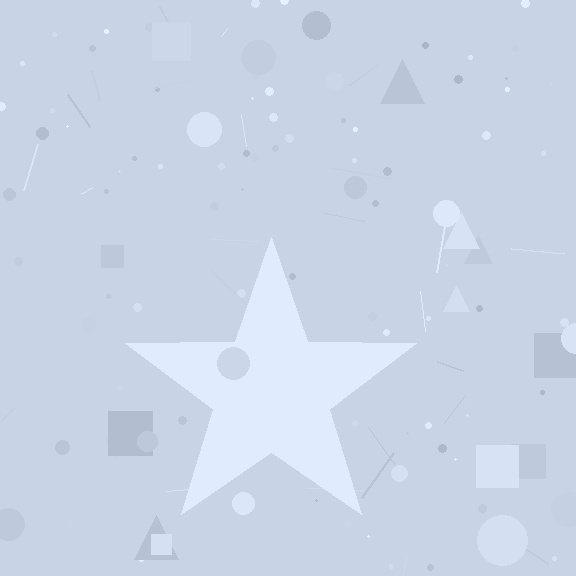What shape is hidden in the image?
A star is hidden in the image.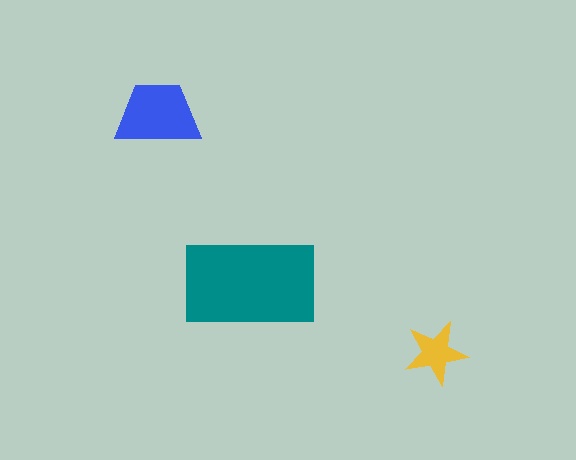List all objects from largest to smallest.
The teal rectangle, the blue trapezoid, the yellow star.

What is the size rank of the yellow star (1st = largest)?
3rd.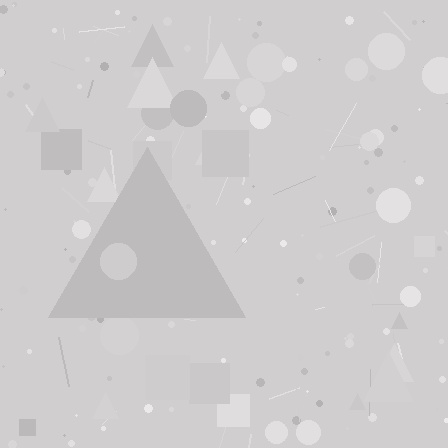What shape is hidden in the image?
A triangle is hidden in the image.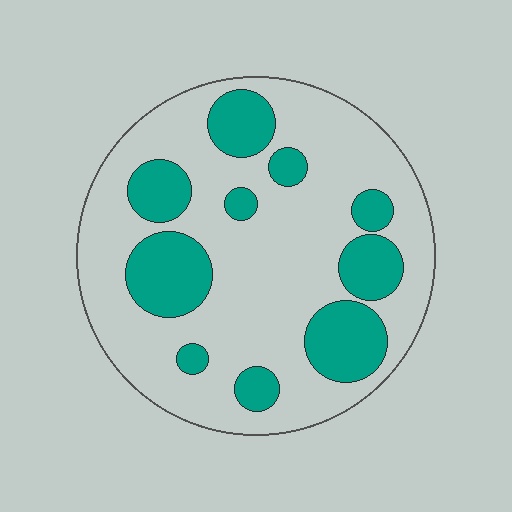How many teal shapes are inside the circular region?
10.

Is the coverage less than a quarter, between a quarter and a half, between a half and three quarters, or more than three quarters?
Between a quarter and a half.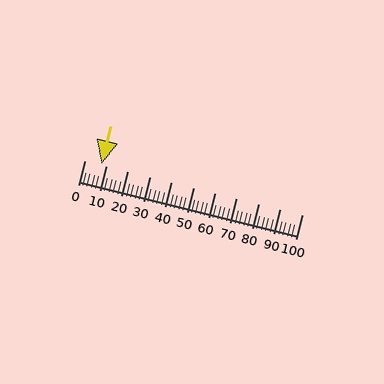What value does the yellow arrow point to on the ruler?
The yellow arrow points to approximately 8.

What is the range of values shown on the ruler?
The ruler shows values from 0 to 100.